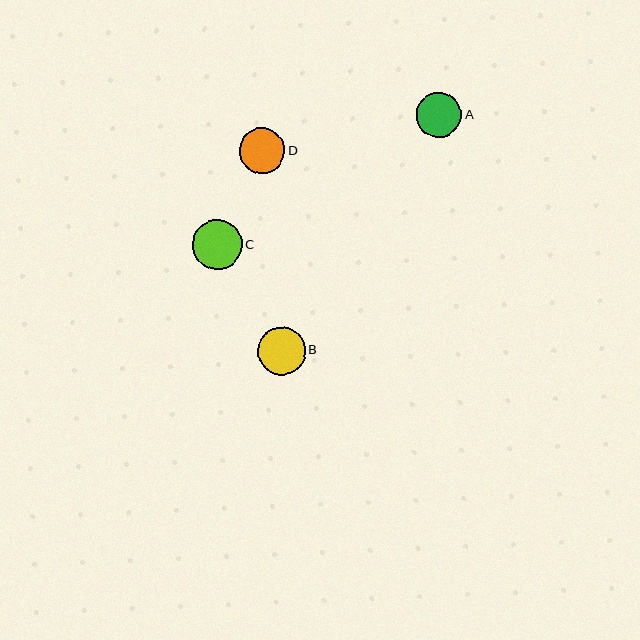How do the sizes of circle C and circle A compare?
Circle C and circle A are approximately the same size.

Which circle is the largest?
Circle C is the largest with a size of approximately 50 pixels.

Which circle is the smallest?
Circle A is the smallest with a size of approximately 45 pixels.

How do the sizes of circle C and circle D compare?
Circle C and circle D are approximately the same size.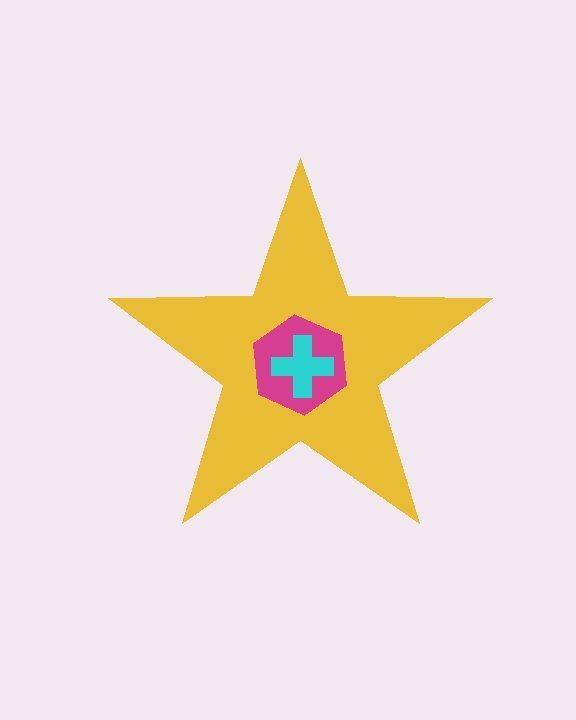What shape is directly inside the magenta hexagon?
The cyan cross.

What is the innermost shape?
The cyan cross.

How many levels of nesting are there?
3.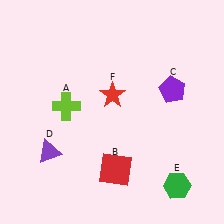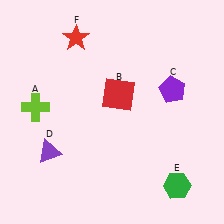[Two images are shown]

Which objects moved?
The objects that moved are: the lime cross (A), the red square (B), the red star (F).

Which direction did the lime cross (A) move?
The lime cross (A) moved left.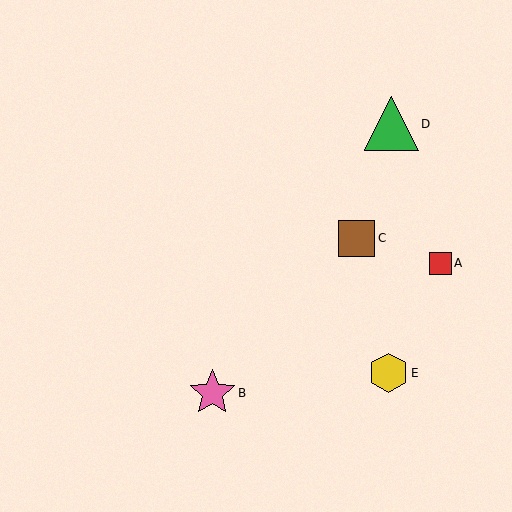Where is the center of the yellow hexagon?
The center of the yellow hexagon is at (389, 373).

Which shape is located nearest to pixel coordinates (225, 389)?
The pink star (labeled B) at (212, 393) is nearest to that location.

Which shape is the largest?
The green triangle (labeled D) is the largest.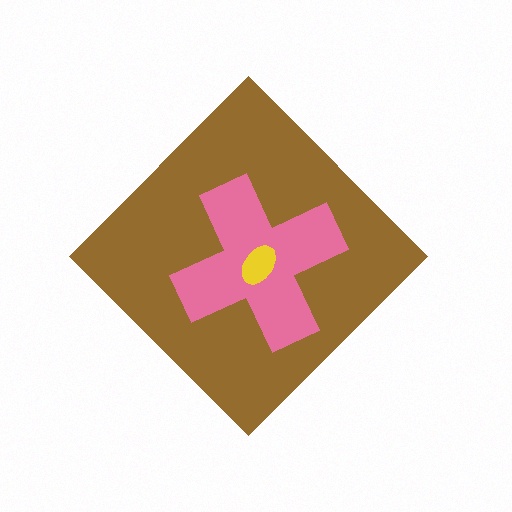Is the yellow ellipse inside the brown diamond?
Yes.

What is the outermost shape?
The brown diamond.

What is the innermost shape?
The yellow ellipse.